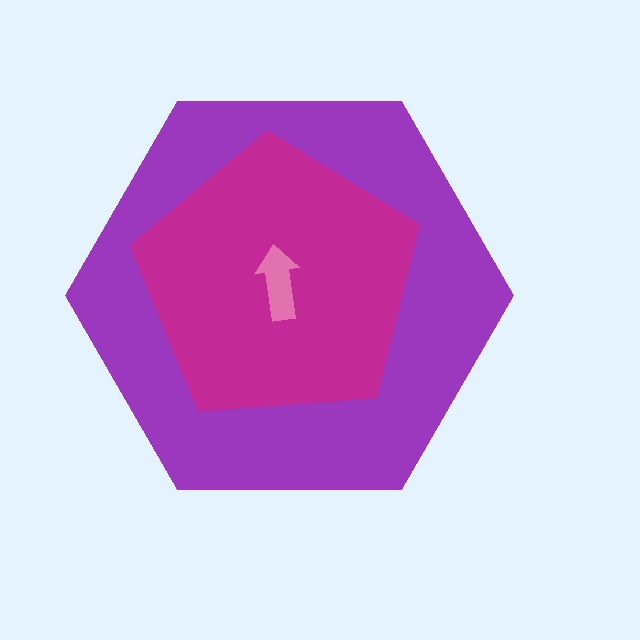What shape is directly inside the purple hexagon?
The magenta pentagon.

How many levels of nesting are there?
3.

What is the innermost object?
The pink arrow.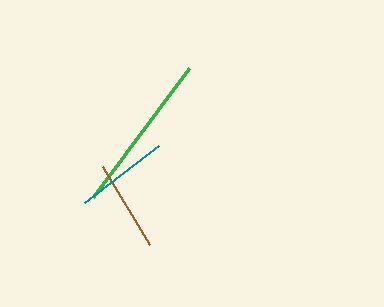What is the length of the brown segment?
The brown segment is approximately 91 pixels long.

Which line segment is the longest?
The green line is the longest at approximately 161 pixels.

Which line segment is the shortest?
The brown line is the shortest at approximately 91 pixels.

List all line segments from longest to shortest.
From longest to shortest: green, teal, brown.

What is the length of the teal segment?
The teal segment is approximately 93 pixels long.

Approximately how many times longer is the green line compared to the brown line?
The green line is approximately 1.8 times the length of the brown line.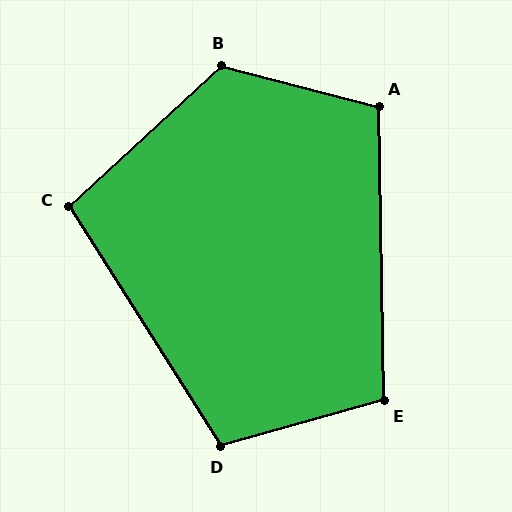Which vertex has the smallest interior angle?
C, at approximately 100 degrees.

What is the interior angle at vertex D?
Approximately 107 degrees (obtuse).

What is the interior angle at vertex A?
Approximately 106 degrees (obtuse).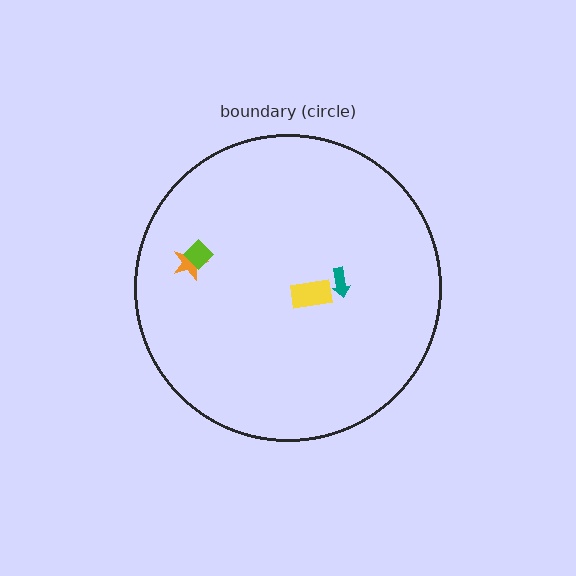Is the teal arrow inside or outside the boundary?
Inside.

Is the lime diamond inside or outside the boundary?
Inside.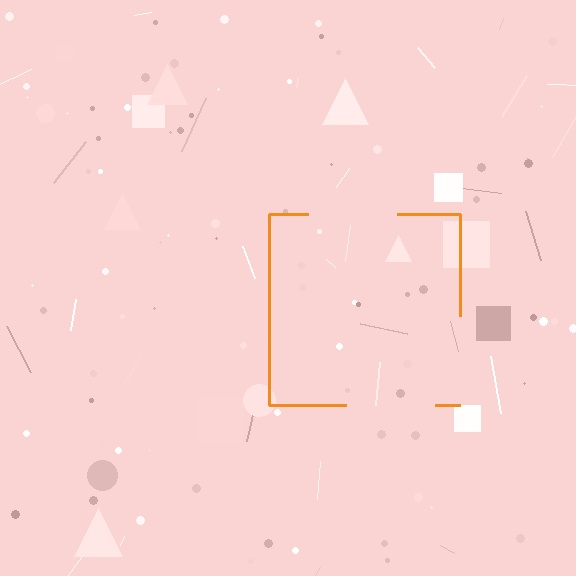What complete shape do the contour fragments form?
The contour fragments form a square.